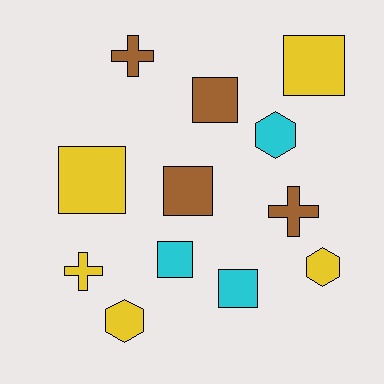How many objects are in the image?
There are 12 objects.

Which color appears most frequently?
Yellow, with 5 objects.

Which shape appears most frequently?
Square, with 6 objects.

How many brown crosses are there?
There are 2 brown crosses.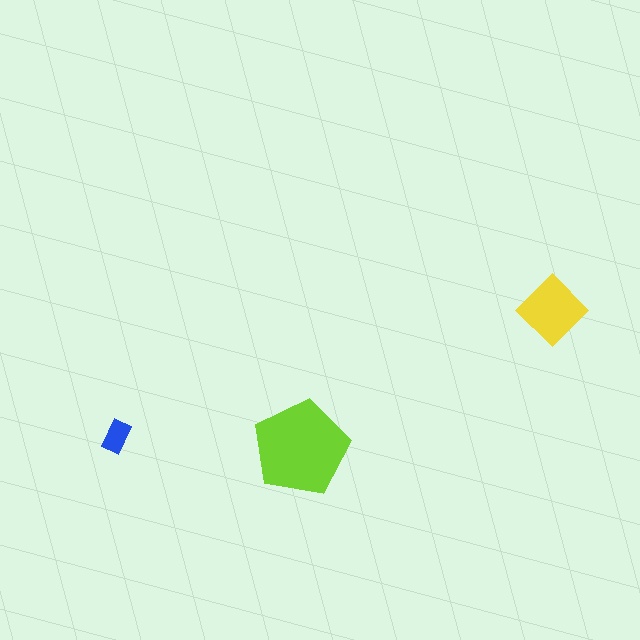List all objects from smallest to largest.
The blue rectangle, the yellow diamond, the lime pentagon.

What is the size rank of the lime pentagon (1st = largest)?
1st.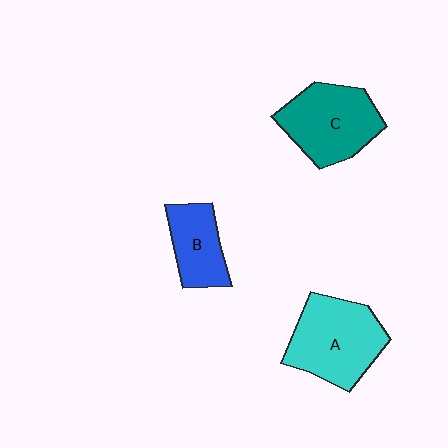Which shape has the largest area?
Shape A (cyan).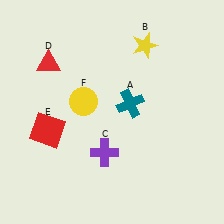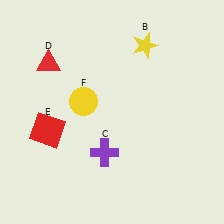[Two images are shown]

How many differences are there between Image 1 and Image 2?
There is 1 difference between the two images.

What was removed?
The teal cross (A) was removed in Image 2.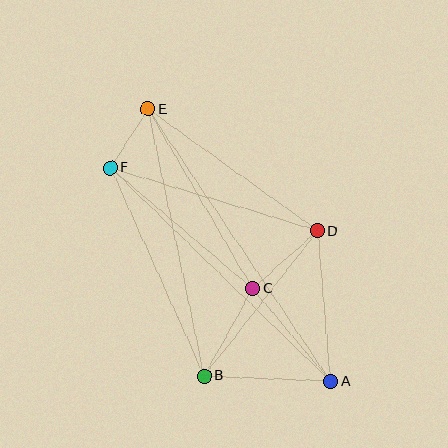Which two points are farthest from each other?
Points A and E are farthest from each other.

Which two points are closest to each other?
Points E and F are closest to each other.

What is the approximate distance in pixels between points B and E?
The distance between B and E is approximately 273 pixels.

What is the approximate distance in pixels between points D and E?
The distance between D and E is approximately 209 pixels.